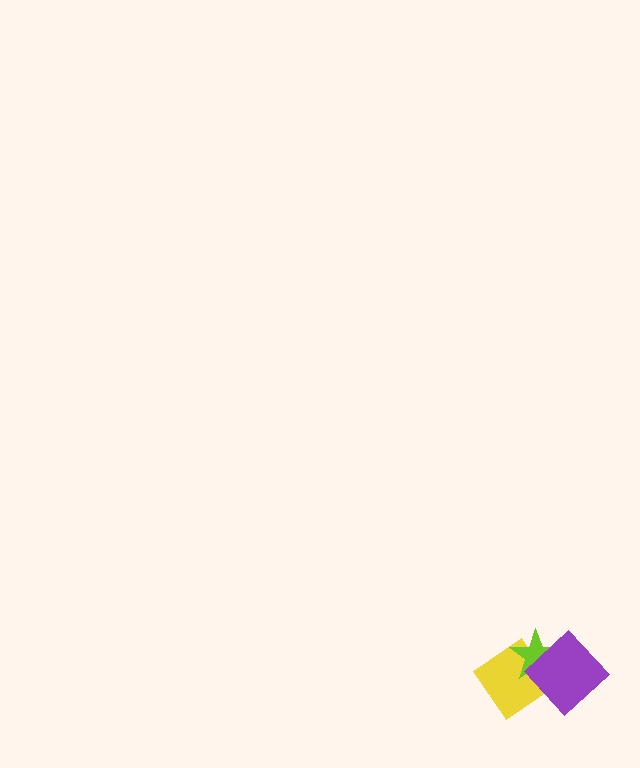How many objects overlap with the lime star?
2 objects overlap with the lime star.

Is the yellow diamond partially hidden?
Yes, it is partially covered by another shape.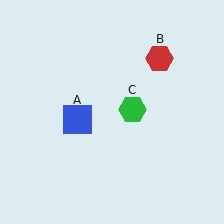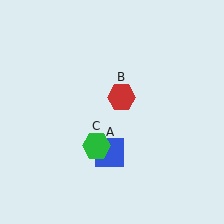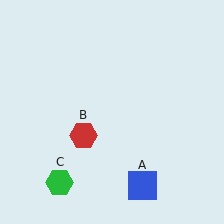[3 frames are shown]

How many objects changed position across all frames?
3 objects changed position: blue square (object A), red hexagon (object B), green hexagon (object C).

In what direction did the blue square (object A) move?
The blue square (object A) moved down and to the right.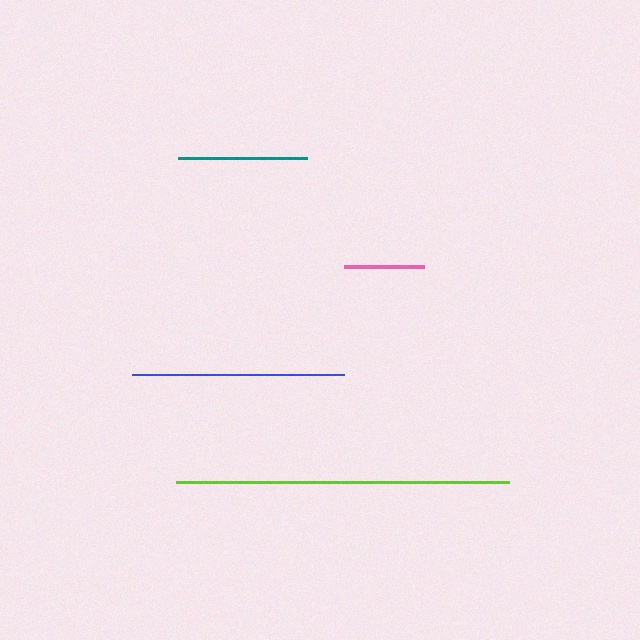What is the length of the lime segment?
The lime segment is approximately 333 pixels long.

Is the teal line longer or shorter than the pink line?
The teal line is longer than the pink line.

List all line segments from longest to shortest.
From longest to shortest: lime, blue, teal, pink.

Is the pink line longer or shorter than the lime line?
The lime line is longer than the pink line.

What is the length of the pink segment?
The pink segment is approximately 79 pixels long.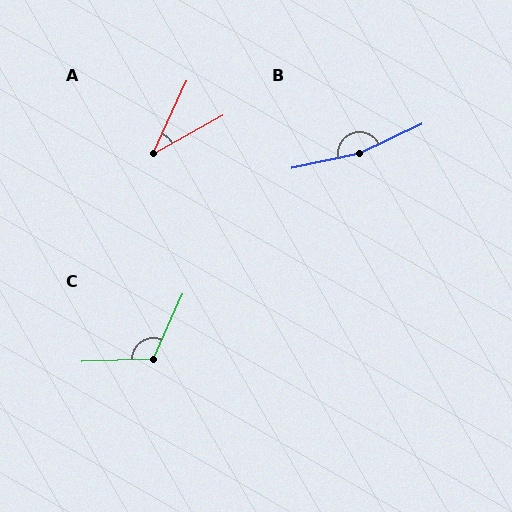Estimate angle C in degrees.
Approximately 116 degrees.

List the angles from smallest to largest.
A (36°), C (116°), B (167°).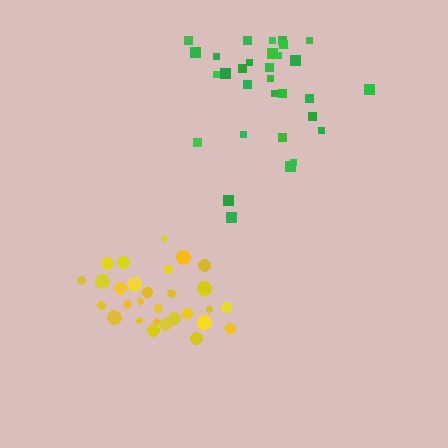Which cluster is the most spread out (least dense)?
Green.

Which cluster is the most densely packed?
Yellow.